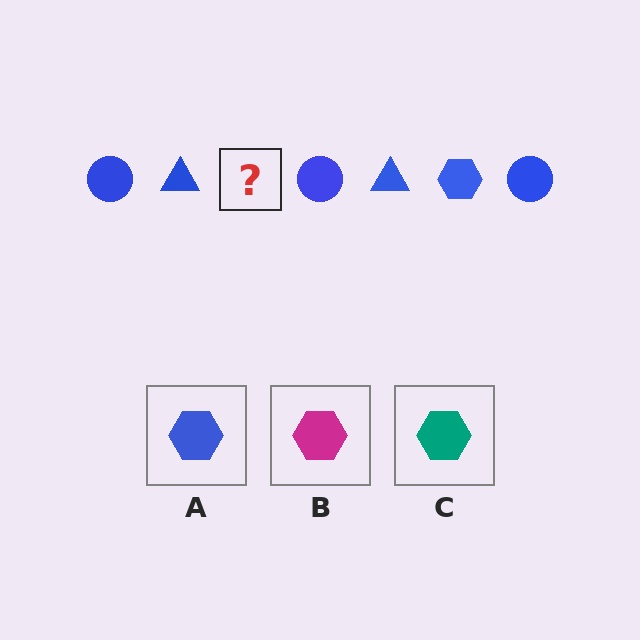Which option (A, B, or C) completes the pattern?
A.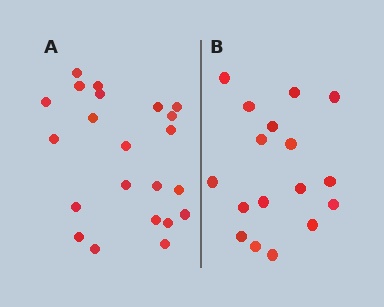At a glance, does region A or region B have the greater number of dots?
Region A (the left region) has more dots.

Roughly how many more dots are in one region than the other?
Region A has about 5 more dots than region B.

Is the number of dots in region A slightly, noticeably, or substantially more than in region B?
Region A has noticeably more, but not dramatically so. The ratio is roughly 1.3 to 1.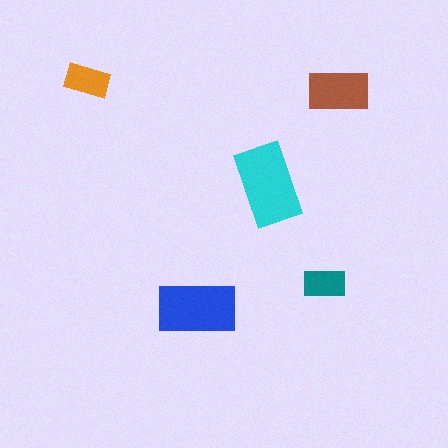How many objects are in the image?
There are 5 objects in the image.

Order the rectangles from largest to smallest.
the cyan one, the blue one, the brown one, the orange one, the teal one.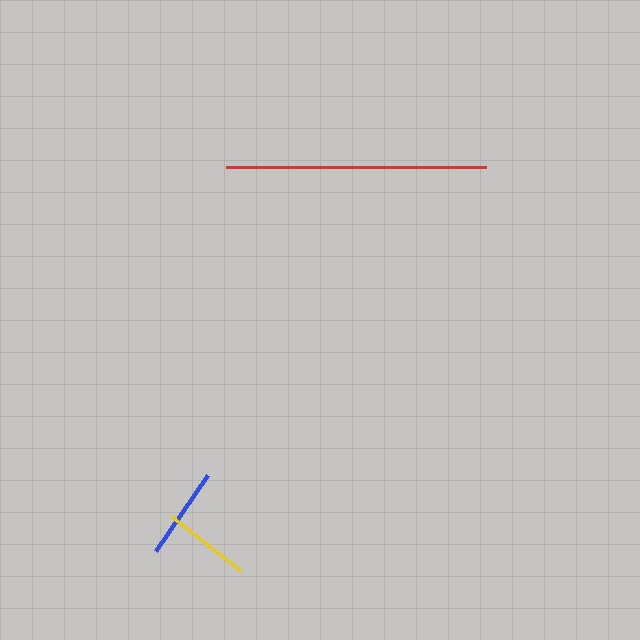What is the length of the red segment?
The red segment is approximately 260 pixels long.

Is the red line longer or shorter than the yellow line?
The red line is longer than the yellow line.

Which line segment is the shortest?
The yellow line is the shortest at approximately 89 pixels.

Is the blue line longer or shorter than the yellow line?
The blue line is longer than the yellow line.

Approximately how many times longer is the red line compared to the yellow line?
The red line is approximately 2.9 times the length of the yellow line.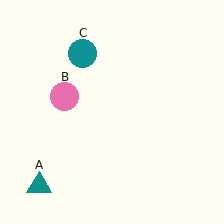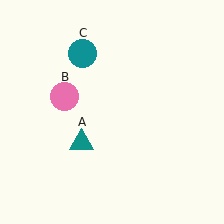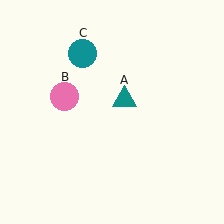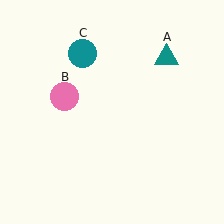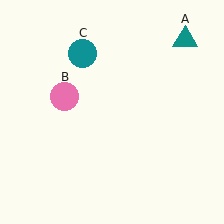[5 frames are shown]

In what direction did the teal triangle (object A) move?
The teal triangle (object A) moved up and to the right.